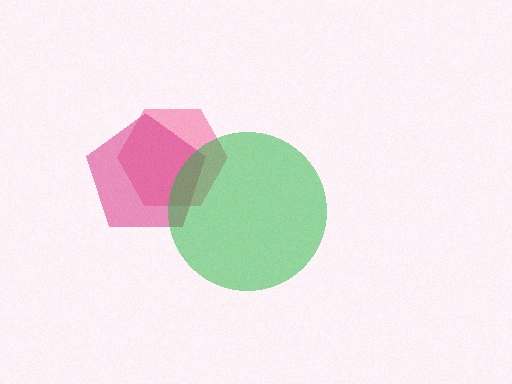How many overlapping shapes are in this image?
There are 3 overlapping shapes in the image.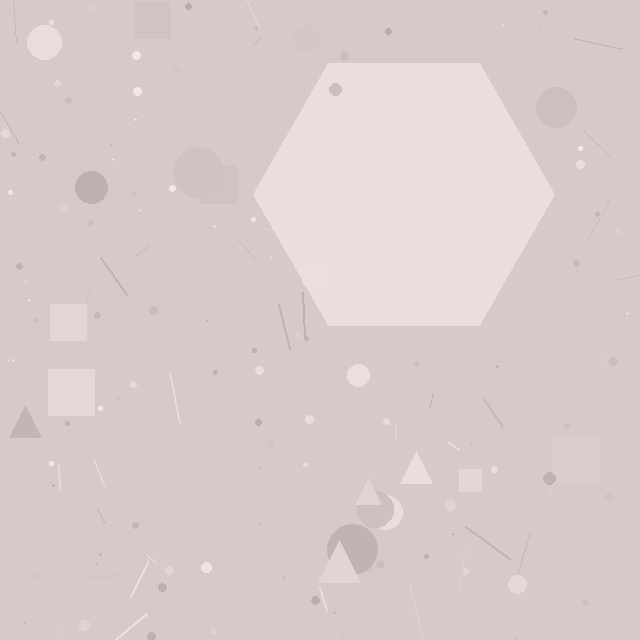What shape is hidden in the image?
A hexagon is hidden in the image.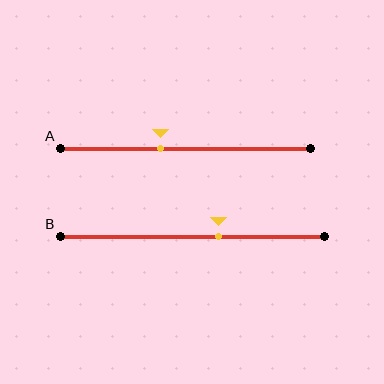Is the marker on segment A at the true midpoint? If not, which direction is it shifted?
No, the marker on segment A is shifted to the left by about 10% of the segment length.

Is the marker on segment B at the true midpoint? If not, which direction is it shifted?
No, the marker on segment B is shifted to the right by about 10% of the segment length.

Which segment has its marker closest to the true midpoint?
Segment B has its marker closest to the true midpoint.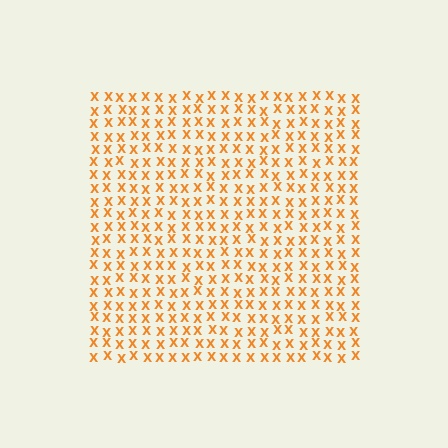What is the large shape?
The large shape is a square.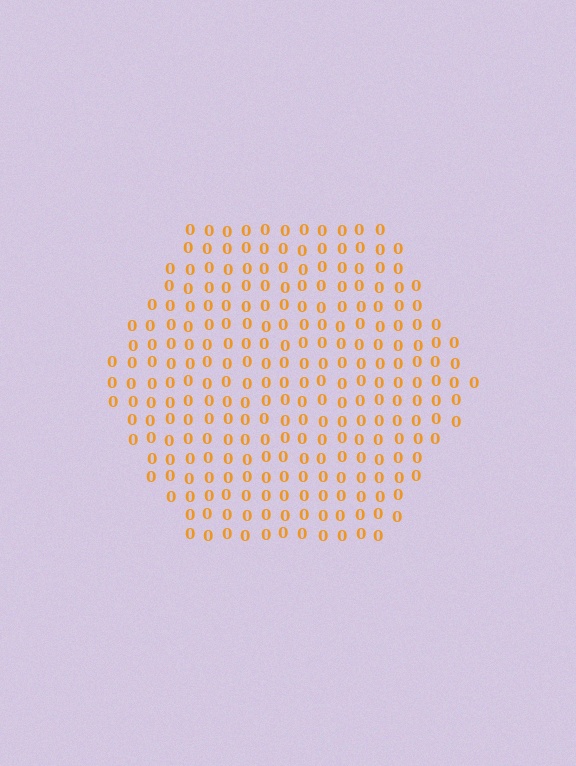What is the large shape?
The large shape is a hexagon.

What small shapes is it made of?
It is made of small digit 0's.